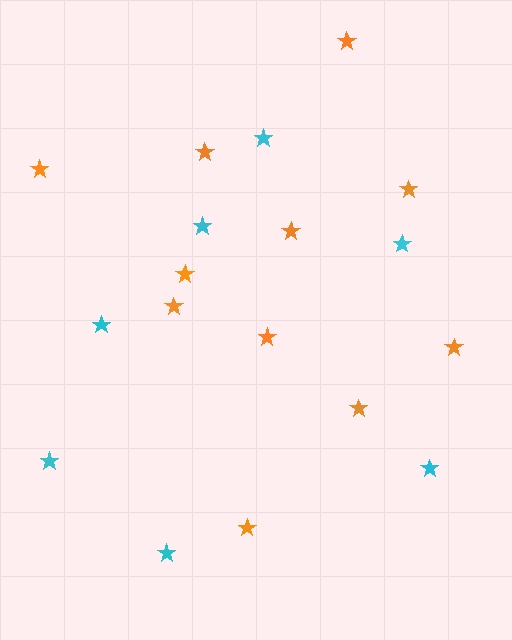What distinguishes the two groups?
There are 2 groups: one group of orange stars (11) and one group of cyan stars (7).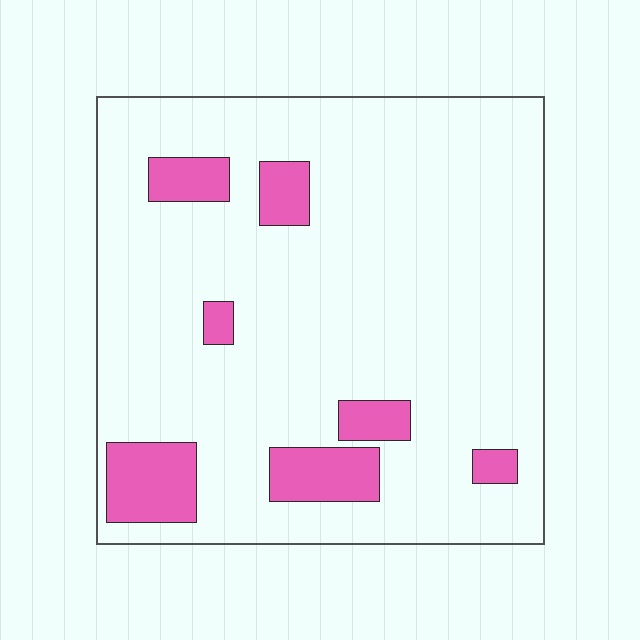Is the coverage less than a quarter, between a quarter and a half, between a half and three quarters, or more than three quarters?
Less than a quarter.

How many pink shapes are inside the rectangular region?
7.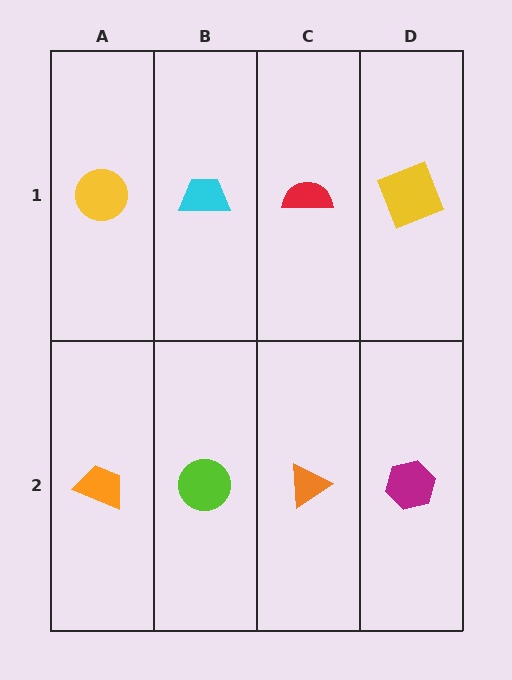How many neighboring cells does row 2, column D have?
2.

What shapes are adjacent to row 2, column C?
A red semicircle (row 1, column C), a lime circle (row 2, column B), a magenta hexagon (row 2, column D).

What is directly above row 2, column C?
A red semicircle.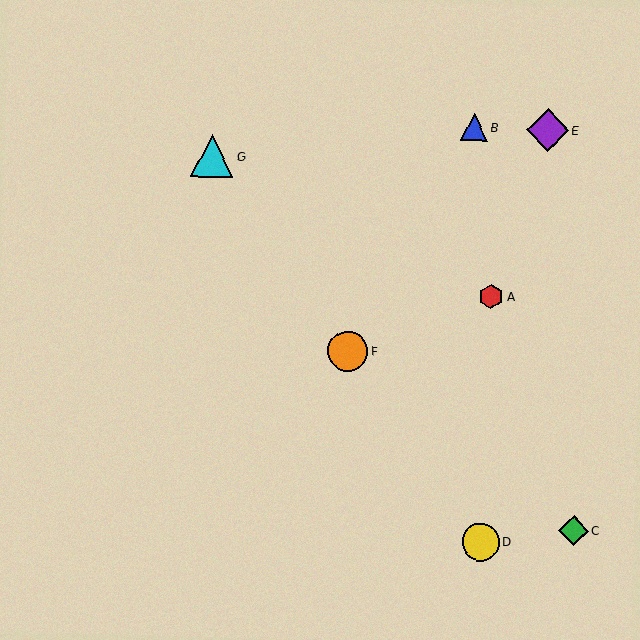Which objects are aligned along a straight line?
Objects D, F, G are aligned along a straight line.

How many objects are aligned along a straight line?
3 objects (D, F, G) are aligned along a straight line.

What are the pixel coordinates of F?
Object F is at (348, 351).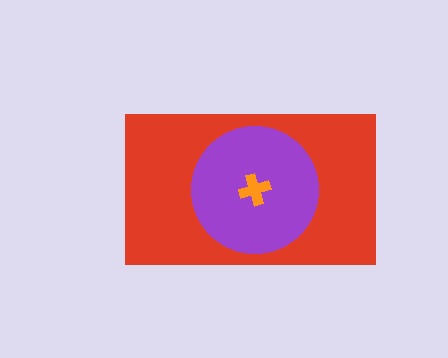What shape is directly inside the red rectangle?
The purple circle.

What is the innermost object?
The orange cross.